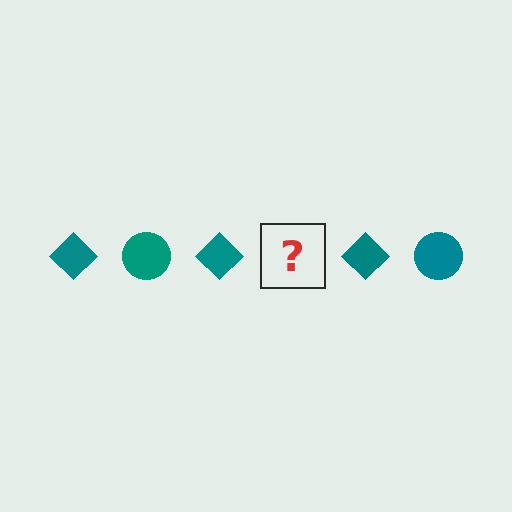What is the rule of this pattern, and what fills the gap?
The rule is that the pattern cycles through diamond, circle shapes in teal. The gap should be filled with a teal circle.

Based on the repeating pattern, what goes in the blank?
The blank should be a teal circle.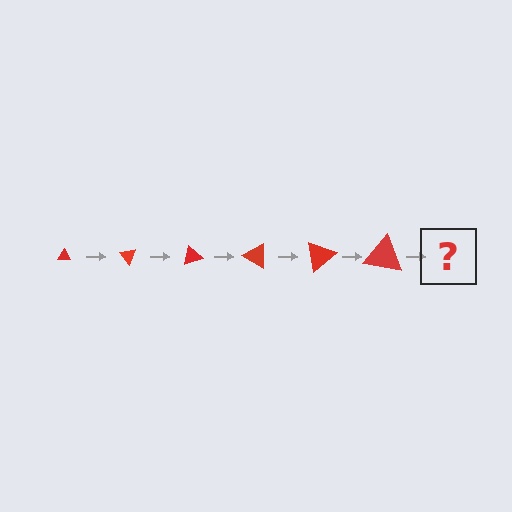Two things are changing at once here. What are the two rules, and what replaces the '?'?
The two rules are that the triangle grows larger each step and it rotates 50 degrees each step. The '?' should be a triangle, larger than the previous one and rotated 300 degrees from the start.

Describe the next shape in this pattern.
It should be a triangle, larger than the previous one and rotated 300 degrees from the start.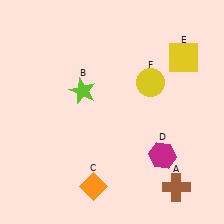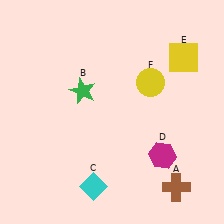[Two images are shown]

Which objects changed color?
B changed from lime to green. C changed from orange to cyan.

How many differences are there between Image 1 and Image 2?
There are 2 differences between the two images.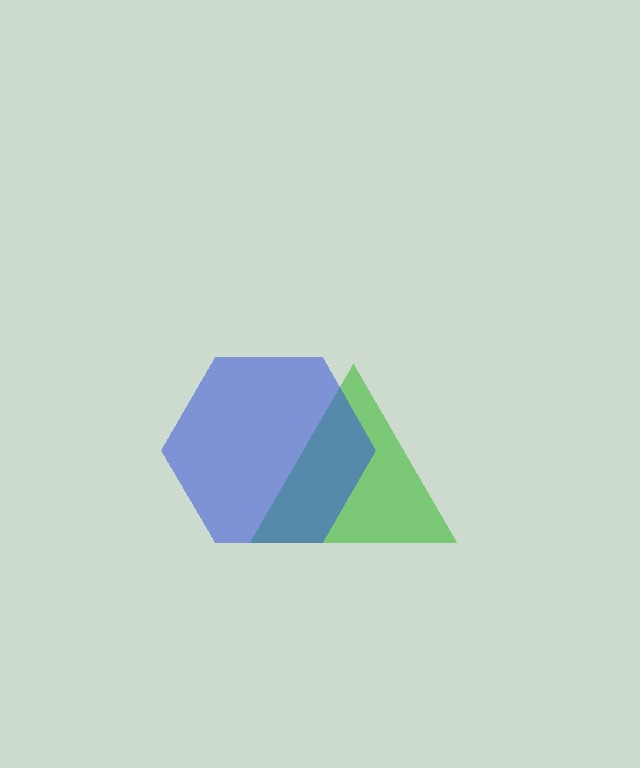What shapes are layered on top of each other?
The layered shapes are: a green triangle, a blue hexagon.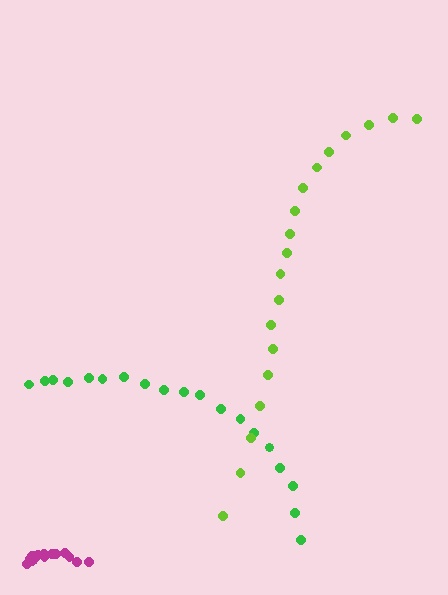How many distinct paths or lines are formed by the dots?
There are 3 distinct paths.